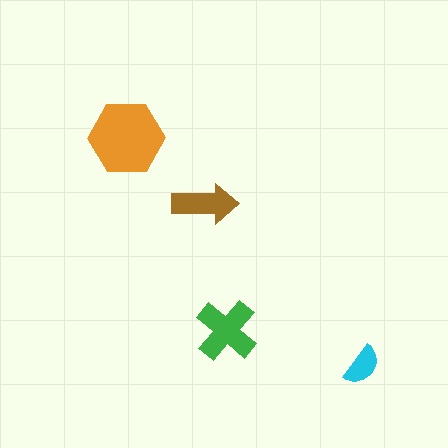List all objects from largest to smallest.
The orange hexagon, the green cross, the brown arrow, the cyan semicircle.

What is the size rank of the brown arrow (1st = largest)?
3rd.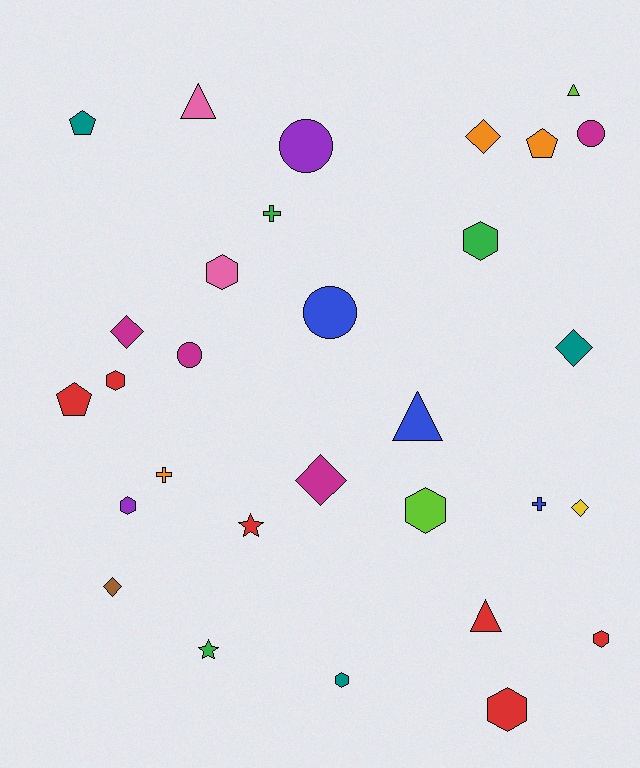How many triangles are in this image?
There are 4 triangles.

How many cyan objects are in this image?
There are no cyan objects.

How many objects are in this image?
There are 30 objects.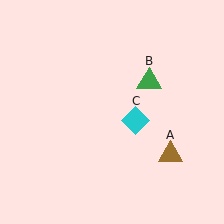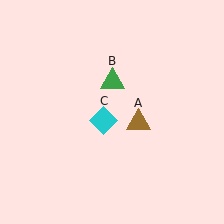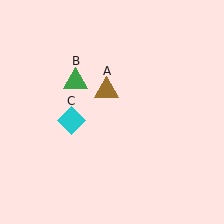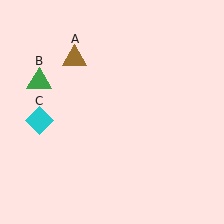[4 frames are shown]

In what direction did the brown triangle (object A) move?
The brown triangle (object A) moved up and to the left.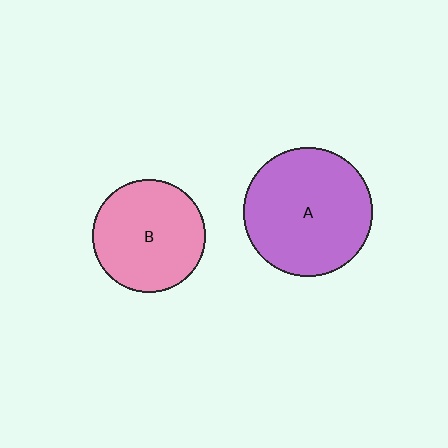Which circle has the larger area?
Circle A (purple).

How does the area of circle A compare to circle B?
Approximately 1.3 times.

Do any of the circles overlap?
No, none of the circles overlap.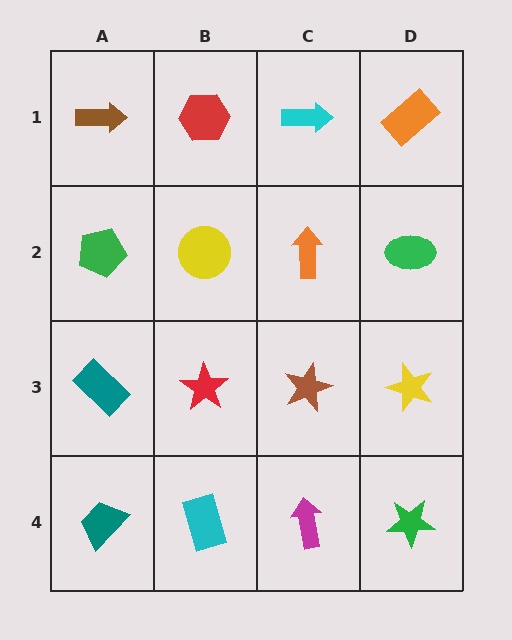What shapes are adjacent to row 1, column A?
A green pentagon (row 2, column A), a red hexagon (row 1, column B).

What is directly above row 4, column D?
A yellow star.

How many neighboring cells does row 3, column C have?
4.